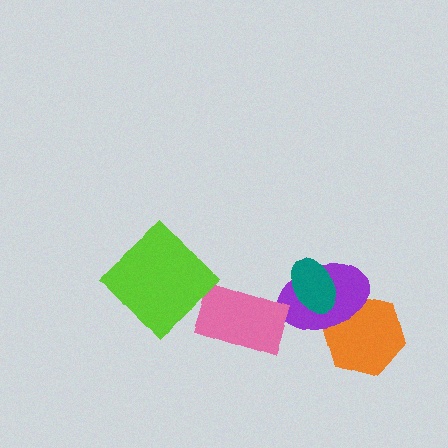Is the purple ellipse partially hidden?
Yes, it is partially covered by another shape.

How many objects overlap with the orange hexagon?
1 object overlaps with the orange hexagon.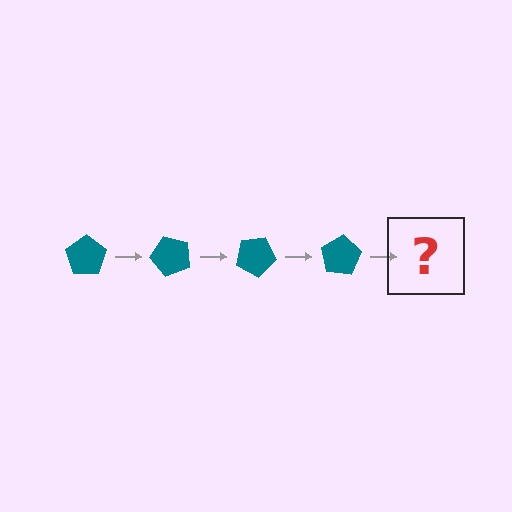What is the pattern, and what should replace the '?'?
The pattern is that the pentagon rotates 50 degrees each step. The '?' should be a teal pentagon rotated 200 degrees.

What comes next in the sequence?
The next element should be a teal pentagon rotated 200 degrees.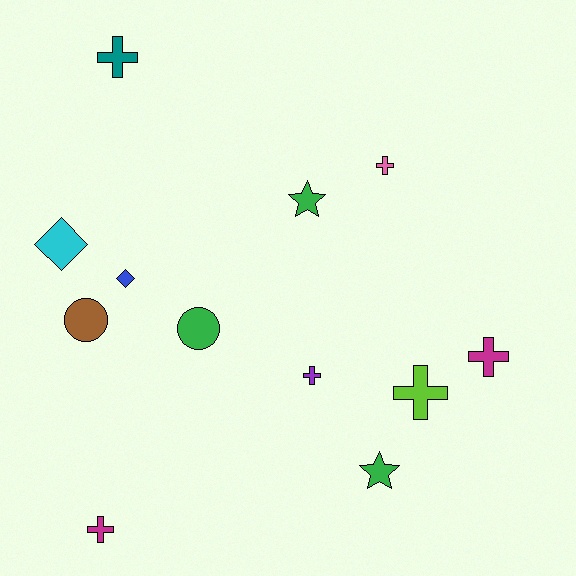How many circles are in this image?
There are 2 circles.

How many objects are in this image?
There are 12 objects.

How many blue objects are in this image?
There is 1 blue object.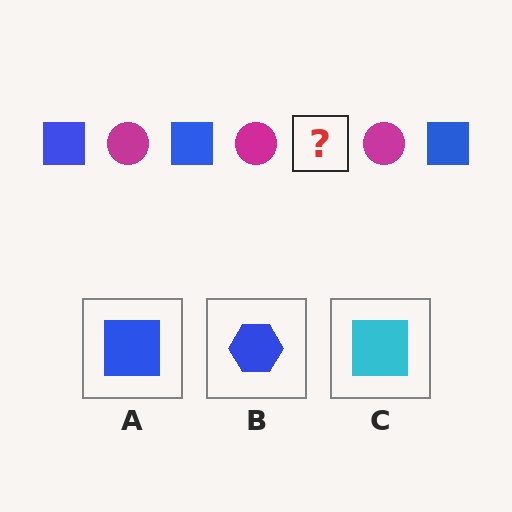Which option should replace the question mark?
Option A.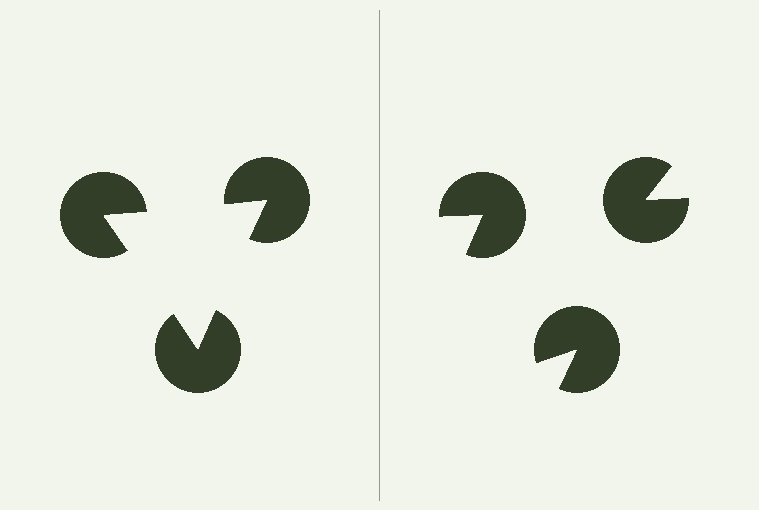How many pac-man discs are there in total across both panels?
6 — 3 on each side.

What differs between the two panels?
The pac-man discs are positioned identically on both sides; only the wedge orientations differ. On the left they align to a triangle; on the right they are misaligned.